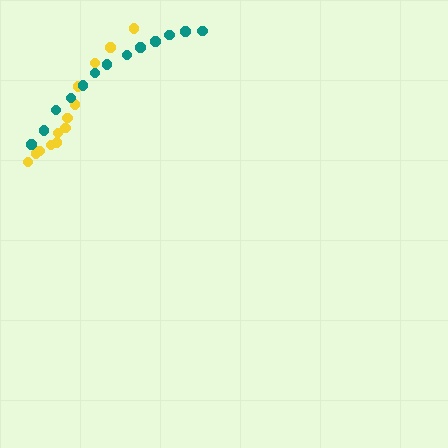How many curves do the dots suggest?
There are 2 distinct paths.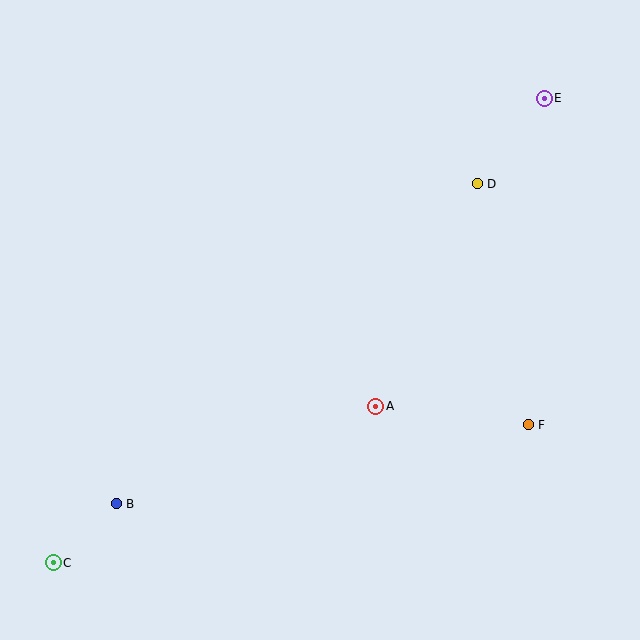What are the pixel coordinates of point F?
Point F is at (528, 425).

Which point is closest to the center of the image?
Point A at (376, 406) is closest to the center.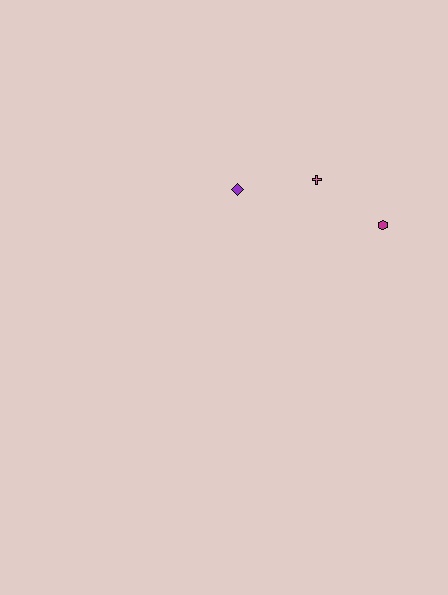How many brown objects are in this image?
There are no brown objects.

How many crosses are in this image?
There is 1 cross.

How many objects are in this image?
There are 3 objects.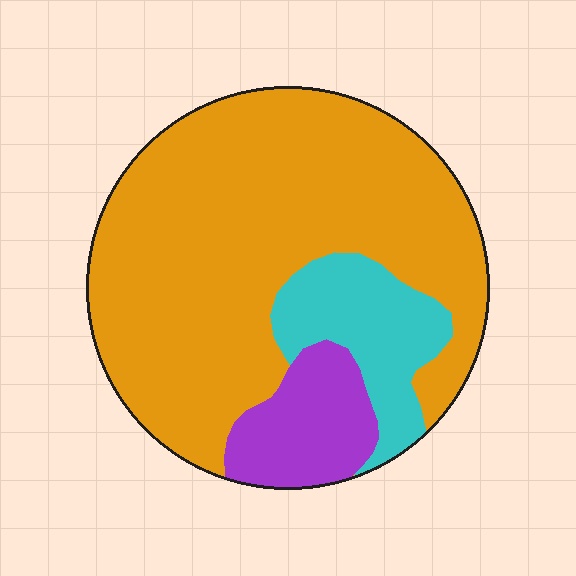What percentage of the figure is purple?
Purple covers around 10% of the figure.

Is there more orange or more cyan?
Orange.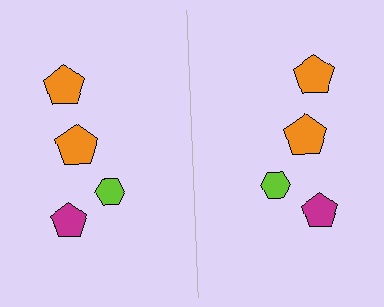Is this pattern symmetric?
Yes, this pattern has bilateral (reflection) symmetry.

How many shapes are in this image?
There are 8 shapes in this image.